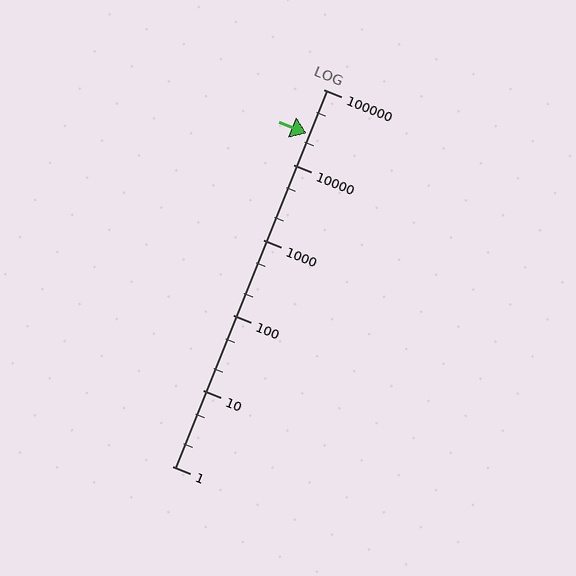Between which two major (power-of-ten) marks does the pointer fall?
The pointer is between 10000 and 100000.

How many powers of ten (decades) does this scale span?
The scale spans 5 decades, from 1 to 100000.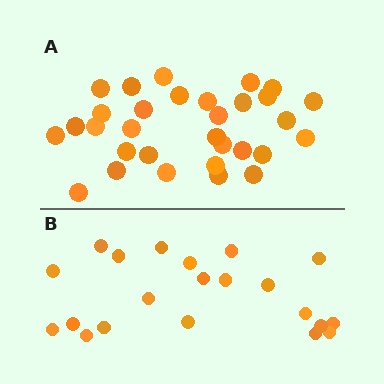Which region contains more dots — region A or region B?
Region A (the top region) has more dots.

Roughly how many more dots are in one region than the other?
Region A has roughly 10 or so more dots than region B.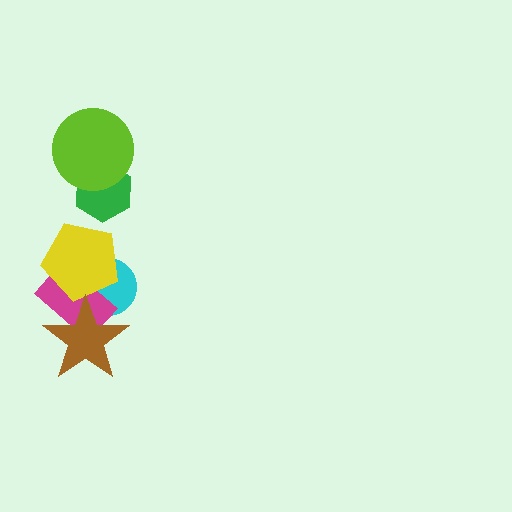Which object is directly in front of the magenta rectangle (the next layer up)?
The yellow pentagon is directly in front of the magenta rectangle.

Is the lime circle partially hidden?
No, no other shape covers it.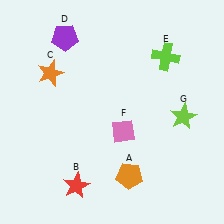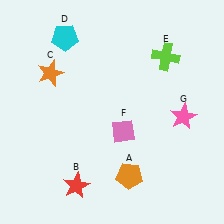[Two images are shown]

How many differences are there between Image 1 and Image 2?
There are 2 differences between the two images.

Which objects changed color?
D changed from purple to cyan. G changed from lime to pink.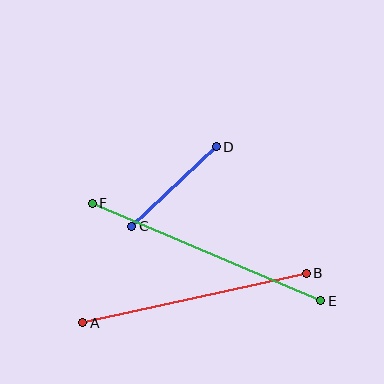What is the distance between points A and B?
The distance is approximately 229 pixels.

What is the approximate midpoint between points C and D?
The midpoint is at approximately (174, 187) pixels.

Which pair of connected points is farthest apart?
Points E and F are farthest apart.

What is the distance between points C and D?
The distance is approximately 116 pixels.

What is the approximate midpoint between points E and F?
The midpoint is at approximately (207, 252) pixels.